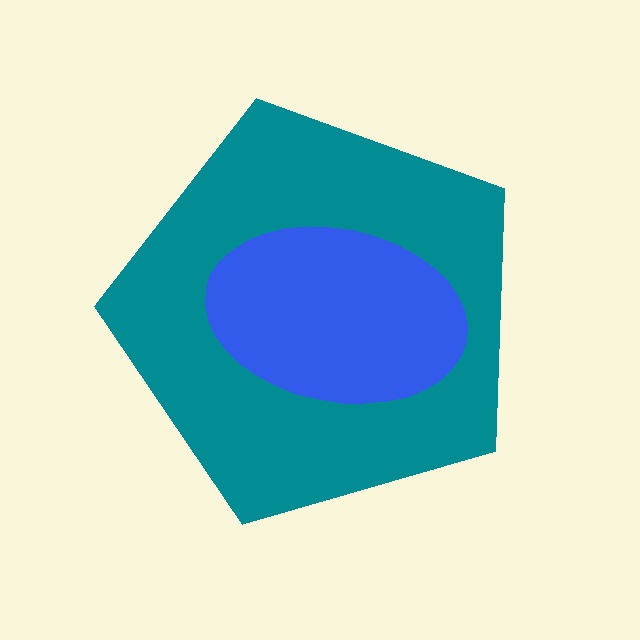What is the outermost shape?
The teal pentagon.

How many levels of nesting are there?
2.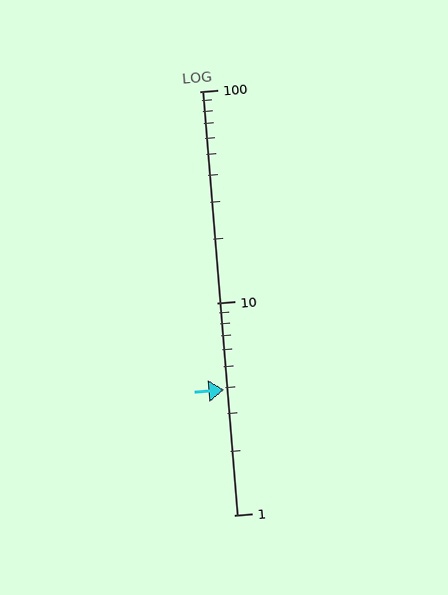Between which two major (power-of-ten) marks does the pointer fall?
The pointer is between 1 and 10.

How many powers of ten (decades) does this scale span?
The scale spans 2 decades, from 1 to 100.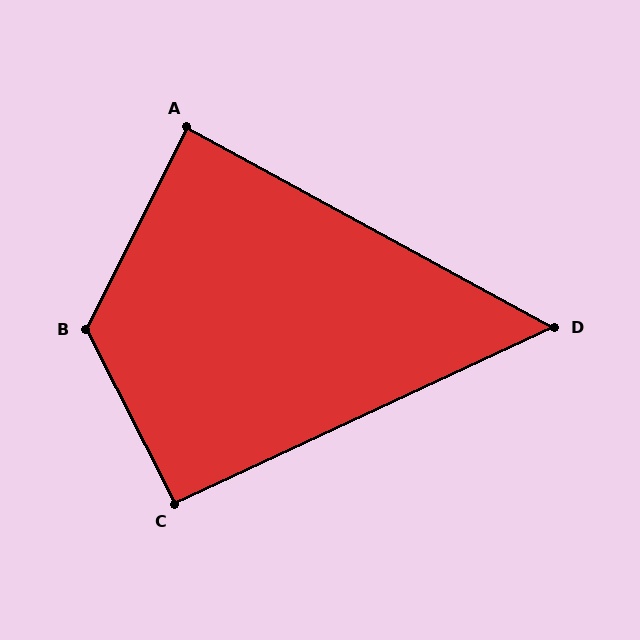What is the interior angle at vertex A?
Approximately 88 degrees (approximately right).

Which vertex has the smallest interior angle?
D, at approximately 54 degrees.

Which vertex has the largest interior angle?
B, at approximately 126 degrees.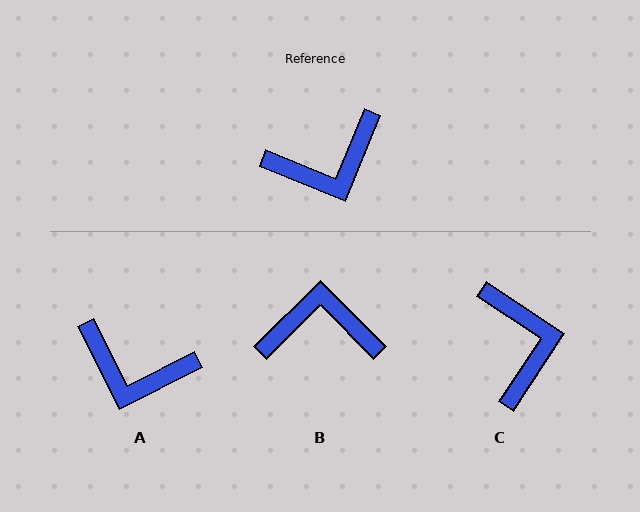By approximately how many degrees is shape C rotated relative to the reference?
Approximately 79 degrees counter-clockwise.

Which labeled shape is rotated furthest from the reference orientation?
B, about 157 degrees away.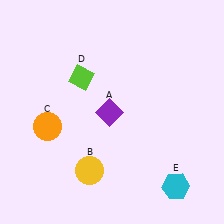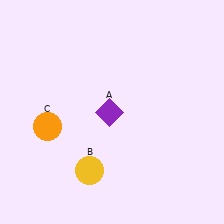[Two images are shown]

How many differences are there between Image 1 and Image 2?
There are 2 differences between the two images.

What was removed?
The cyan hexagon (E), the lime diamond (D) were removed in Image 2.